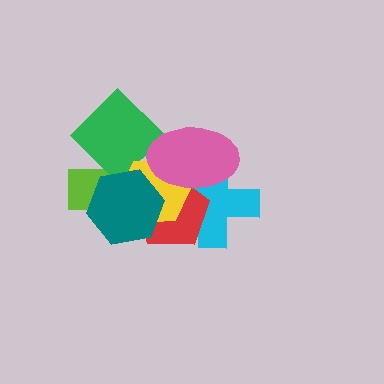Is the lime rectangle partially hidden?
Yes, it is partially covered by another shape.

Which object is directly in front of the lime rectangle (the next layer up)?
The green diamond is directly in front of the lime rectangle.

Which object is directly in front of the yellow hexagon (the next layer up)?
The teal hexagon is directly in front of the yellow hexagon.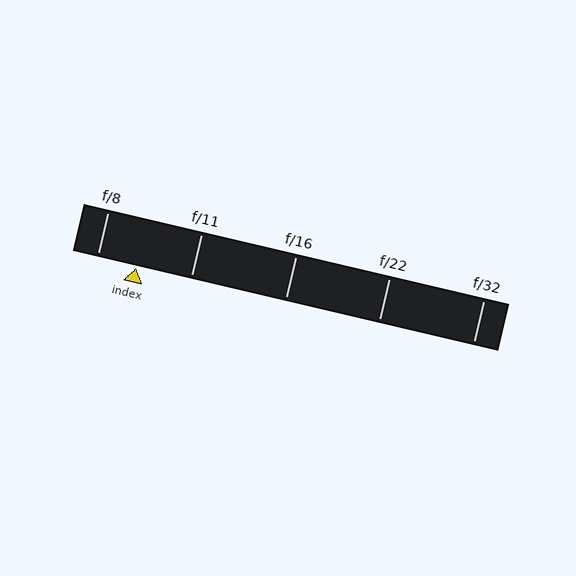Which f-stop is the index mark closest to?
The index mark is closest to f/8.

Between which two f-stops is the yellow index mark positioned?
The index mark is between f/8 and f/11.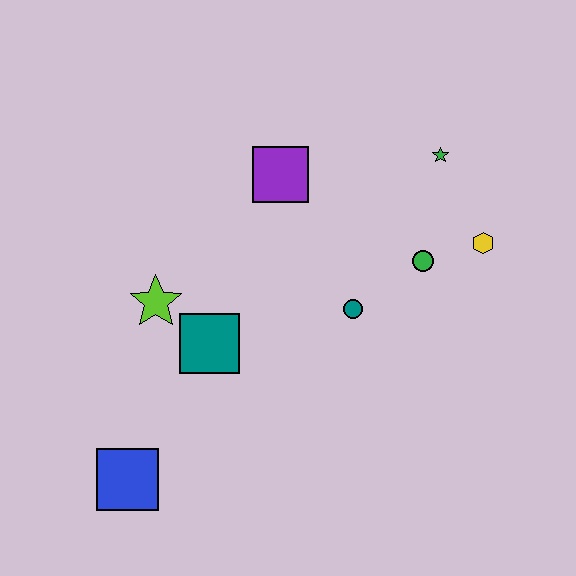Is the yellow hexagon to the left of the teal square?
No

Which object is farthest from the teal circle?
The blue square is farthest from the teal circle.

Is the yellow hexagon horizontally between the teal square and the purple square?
No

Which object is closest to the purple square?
The teal circle is closest to the purple square.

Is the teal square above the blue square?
Yes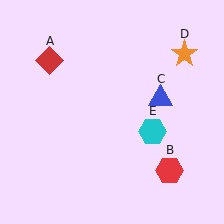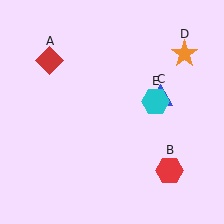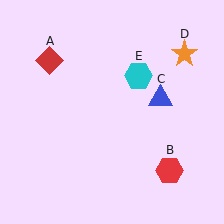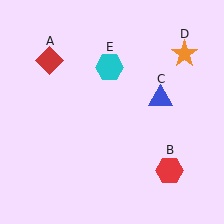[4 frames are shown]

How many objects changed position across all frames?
1 object changed position: cyan hexagon (object E).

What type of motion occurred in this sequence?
The cyan hexagon (object E) rotated counterclockwise around the center of the scene.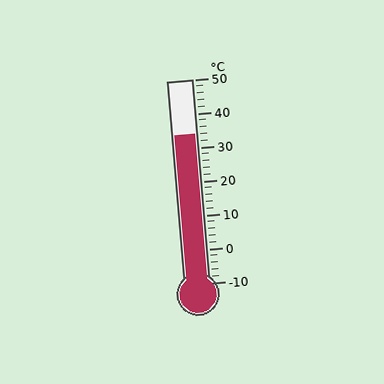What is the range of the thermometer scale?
The thermometer scale ranges from -10°C to 50°C.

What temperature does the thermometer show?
The thermometer shows approximately 34°C.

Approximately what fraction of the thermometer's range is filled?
The thermometer is filled to approximately 75% of its range.